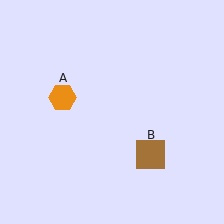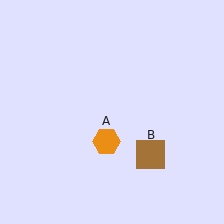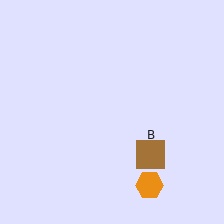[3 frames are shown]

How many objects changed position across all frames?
1 object changed position: orange hexagon (object A).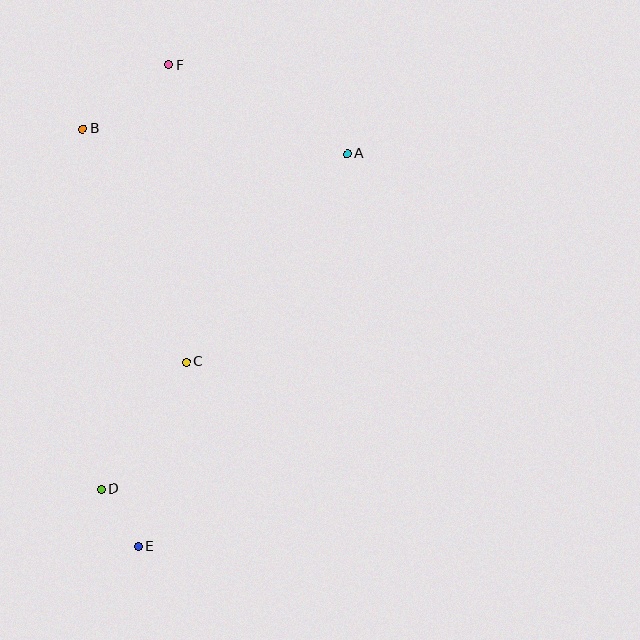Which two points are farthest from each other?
Points E and F are farthest from each other.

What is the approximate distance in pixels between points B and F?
The distance between B and F is approximately 107 pixels.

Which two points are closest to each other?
Points D and E are closest to each other.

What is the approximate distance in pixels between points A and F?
The distance between A and F is approximately 199 pixels.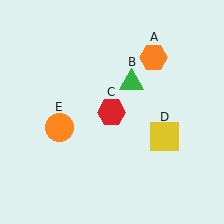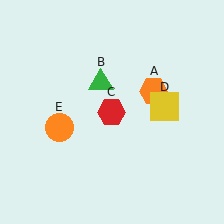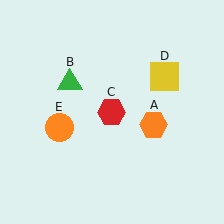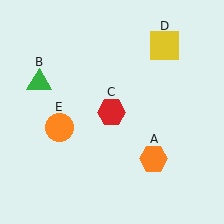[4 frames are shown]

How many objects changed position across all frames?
3 objects changed position: orange hexagon (object A), green triangle (object B), yellow square (object D).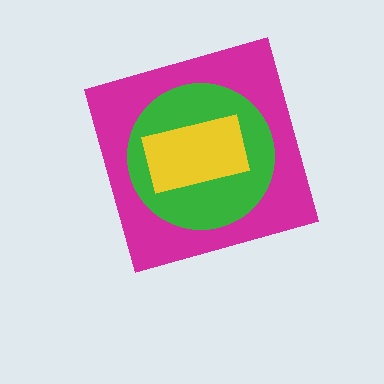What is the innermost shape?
The yellow rectangle.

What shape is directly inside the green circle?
The yellow rectangle.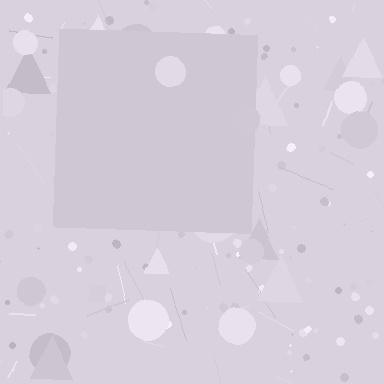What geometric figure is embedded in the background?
A square is embedded in the background.